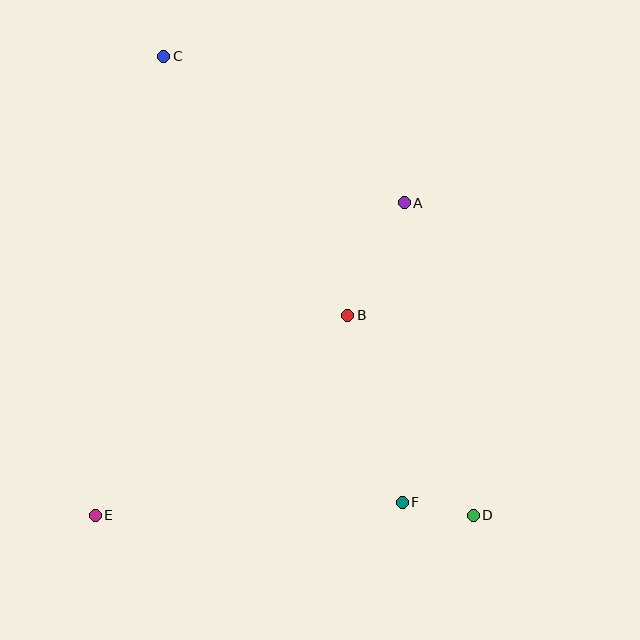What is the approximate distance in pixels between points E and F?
The distance between E and F is approximately 307 pixels.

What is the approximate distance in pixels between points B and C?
The distance between B and C is approximately 318 pixels.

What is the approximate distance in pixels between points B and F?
The distance between B and F is approximately 195 pixels.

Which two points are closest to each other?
Points D and F are closest to each other.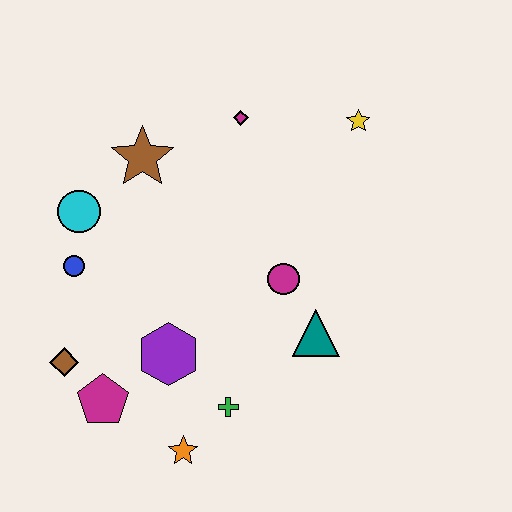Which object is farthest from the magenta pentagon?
The yellow star is farthest from the magenta pentagon.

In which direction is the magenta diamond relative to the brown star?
The magenta diamond is to the right of the brown star.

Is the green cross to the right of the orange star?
Yes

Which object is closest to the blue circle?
The cyan circle is closest to the blue circle.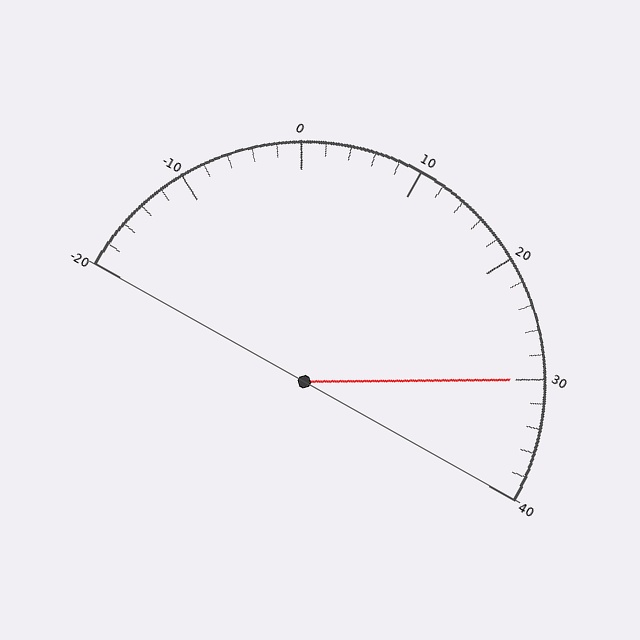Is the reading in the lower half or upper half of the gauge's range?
The reading is in the upper half of the range (-20 to 40).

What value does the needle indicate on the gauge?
The needle indicates approximately 30.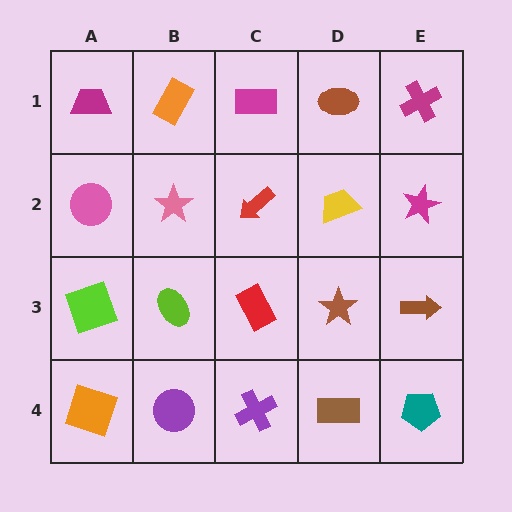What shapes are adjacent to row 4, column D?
A brown star (row 3, column D), a purple cross (row 4, column C), a teal pentagon (row 4, column E).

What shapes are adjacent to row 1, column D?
A yellow trapezoid (row 2, column D), a magenta rectangle (row 1, column C), a magenta cross (row 1, column E).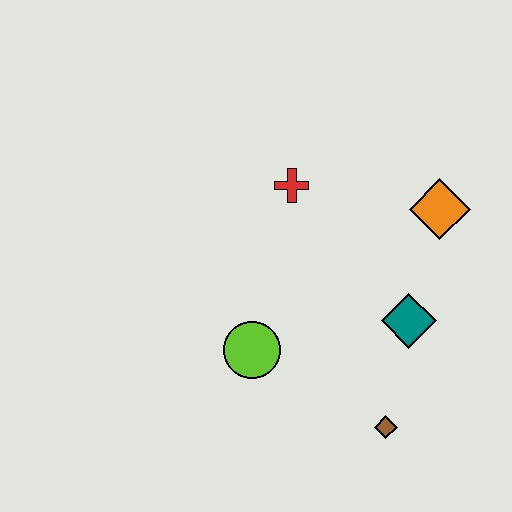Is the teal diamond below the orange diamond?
Yes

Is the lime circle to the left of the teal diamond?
Yes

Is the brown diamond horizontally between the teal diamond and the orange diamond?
No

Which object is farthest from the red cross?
The brown diamond is farthest from the red cross.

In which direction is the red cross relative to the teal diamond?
The red cross is above the teal diamond.